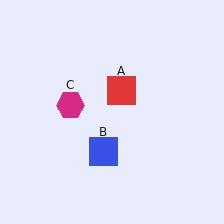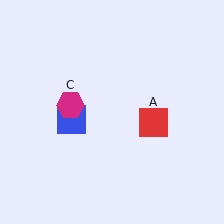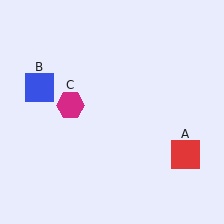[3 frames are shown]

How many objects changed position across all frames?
2 objects changed position: red square (object A), blue square (object B).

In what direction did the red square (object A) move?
The red square (object A) moved down and to the right.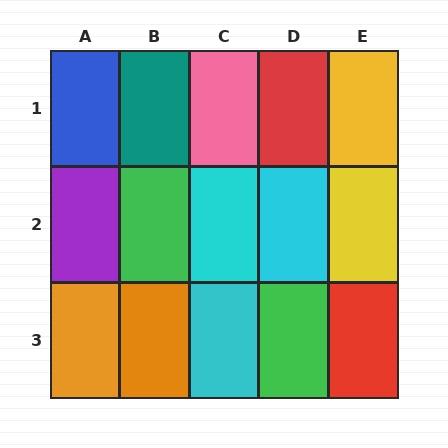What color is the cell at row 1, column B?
Teal.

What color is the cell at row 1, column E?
Yellow.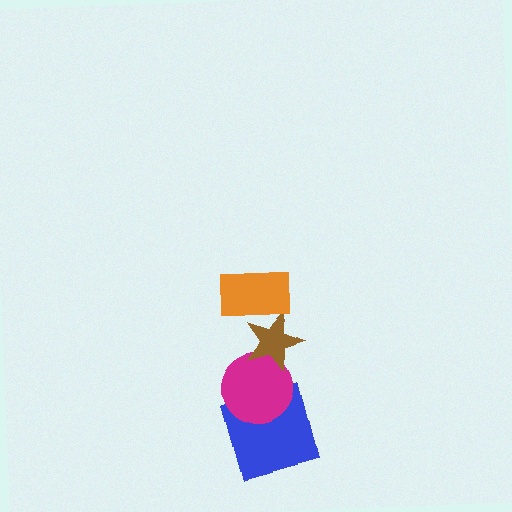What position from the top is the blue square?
The blue square is 4th from the top.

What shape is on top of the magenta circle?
The brown star is on top of the magenta circle.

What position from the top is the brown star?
The brown star is 2nd from the top.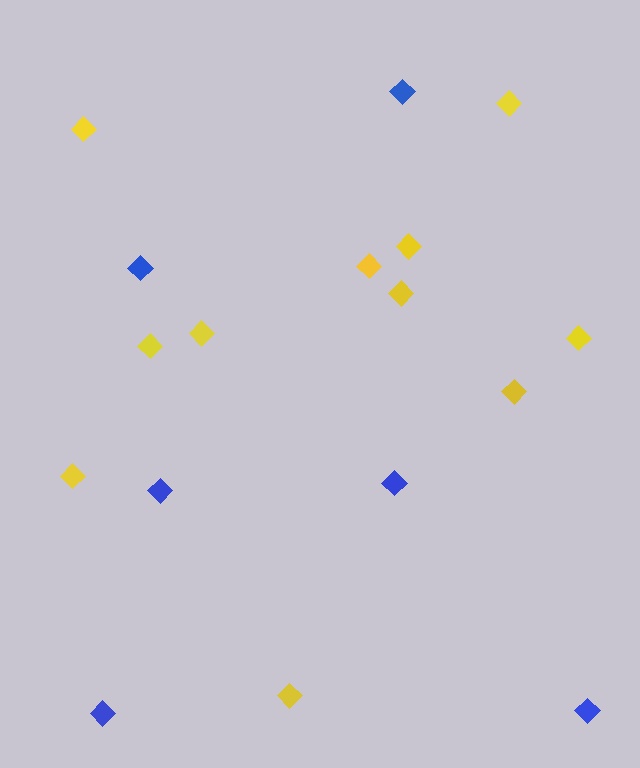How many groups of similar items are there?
There are 2 groups: one group of blue diamonds (6) and one group of yellow diamonds (11).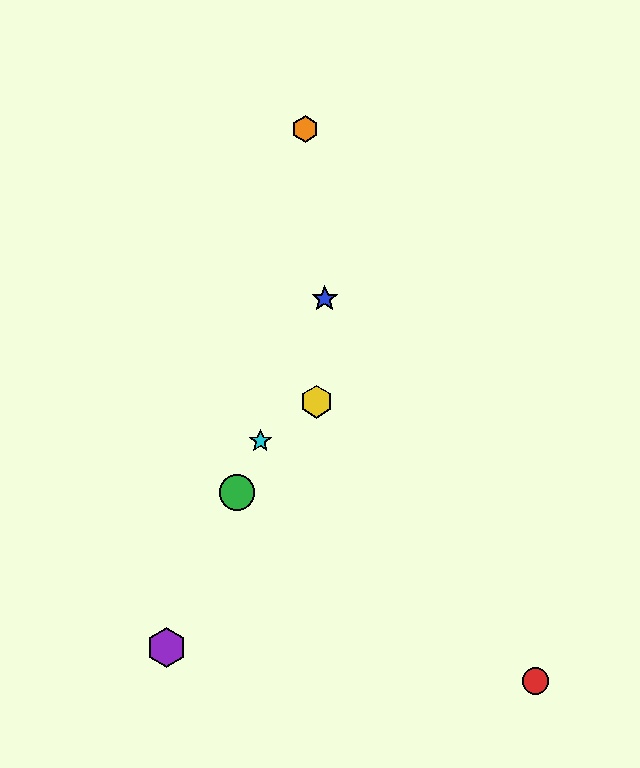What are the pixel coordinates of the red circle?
The red circle is at (536, 681).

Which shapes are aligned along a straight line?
The blue star, the green circle, the purple hexagon, the cyan star are aligned along a straight line.